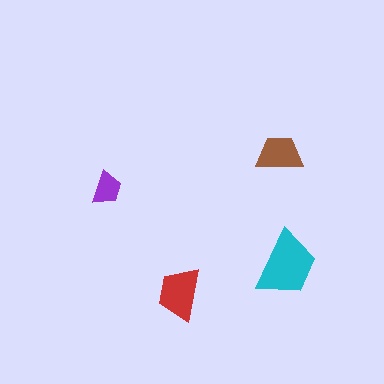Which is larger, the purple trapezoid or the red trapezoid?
The red one.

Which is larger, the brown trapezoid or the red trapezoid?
The red one.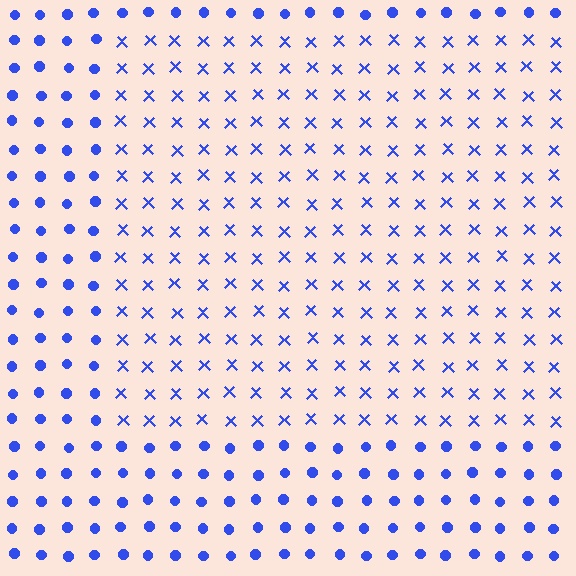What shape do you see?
I see a rectangle.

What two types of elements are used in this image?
The image uses X marks inside the rectangle region and circles outside it.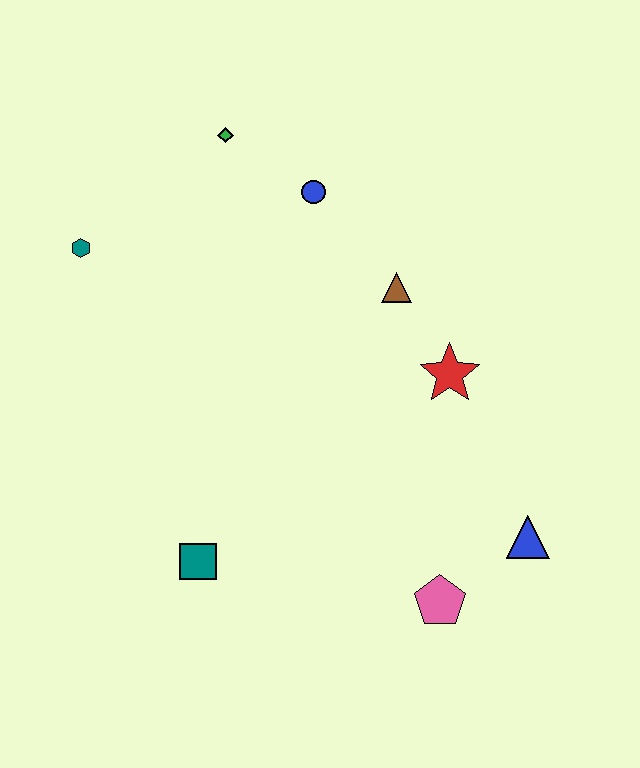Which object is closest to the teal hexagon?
The green diamond is closest to the teal hexagon.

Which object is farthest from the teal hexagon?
The blue triangle is farthest from the teal hexagon.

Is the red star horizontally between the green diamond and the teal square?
No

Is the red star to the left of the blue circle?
No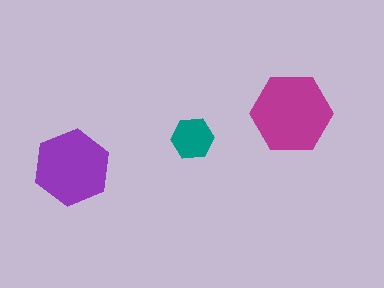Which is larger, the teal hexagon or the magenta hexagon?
The magenta one.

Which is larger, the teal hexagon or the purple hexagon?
The purple one.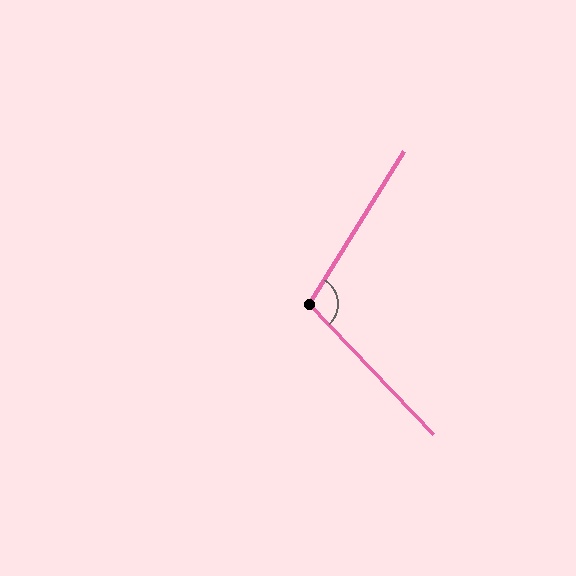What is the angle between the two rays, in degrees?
Approximately 105 degrees.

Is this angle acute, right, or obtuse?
It is obtuse.